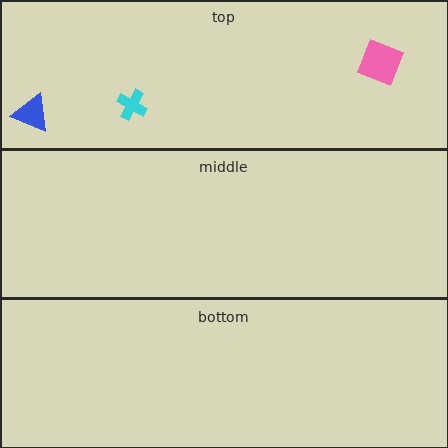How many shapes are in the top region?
3.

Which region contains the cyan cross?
The top region.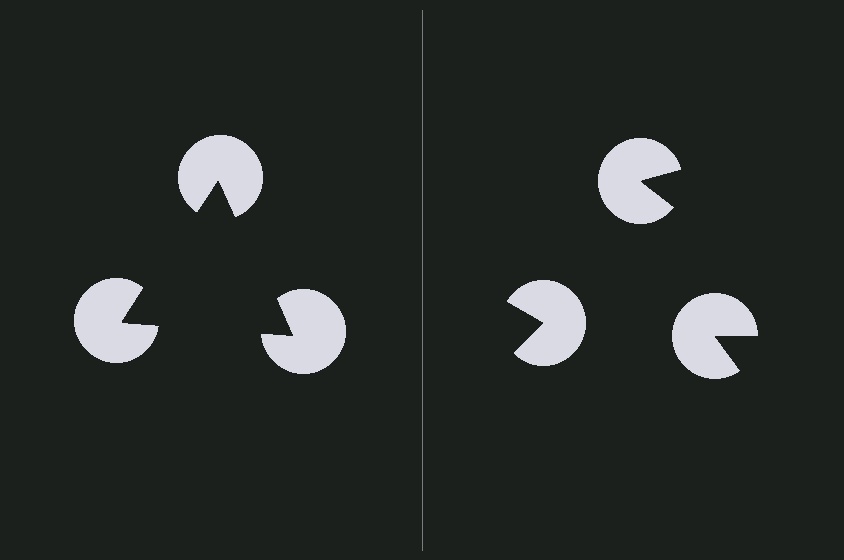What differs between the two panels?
The pac-man discs are positioned identically on both sides; only the wedge orientations differ. On the left they align to a triangle; on the right they are misaligned.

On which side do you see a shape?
An illusory triangle appears on the left side. On the right side the wedge cuts are rotated, so no coherent shape forms.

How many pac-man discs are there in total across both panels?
6 — 3 on each side.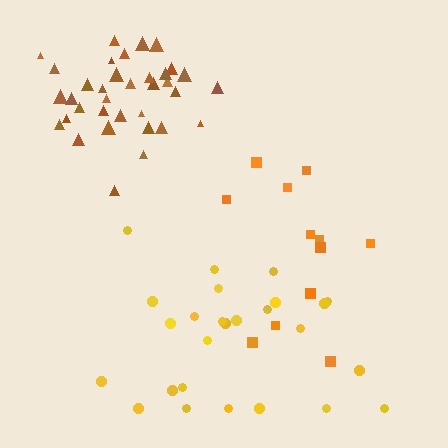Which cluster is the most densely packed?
Brown.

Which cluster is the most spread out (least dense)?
Orange.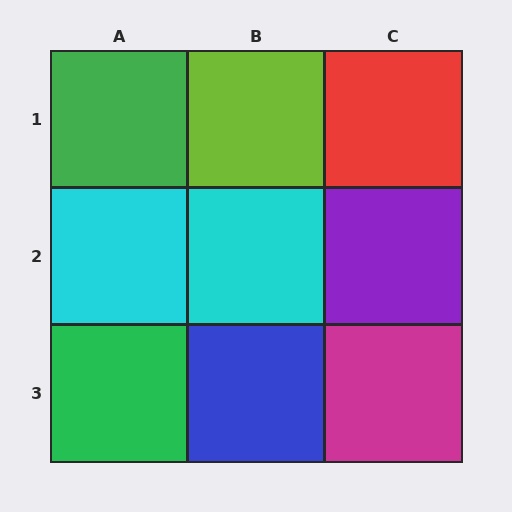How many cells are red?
1 cell is red.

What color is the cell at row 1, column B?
Lime.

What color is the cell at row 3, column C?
Magenta.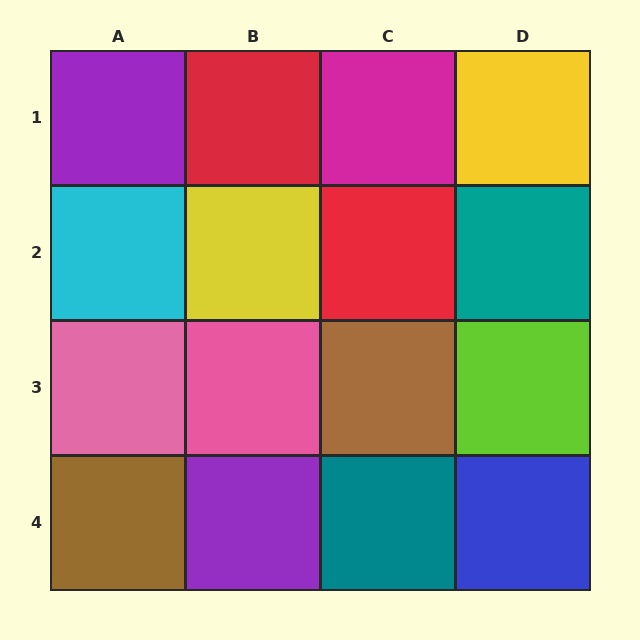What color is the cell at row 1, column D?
Yellow.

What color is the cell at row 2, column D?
Teal.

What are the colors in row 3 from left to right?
Pink, pink, brown, lime.